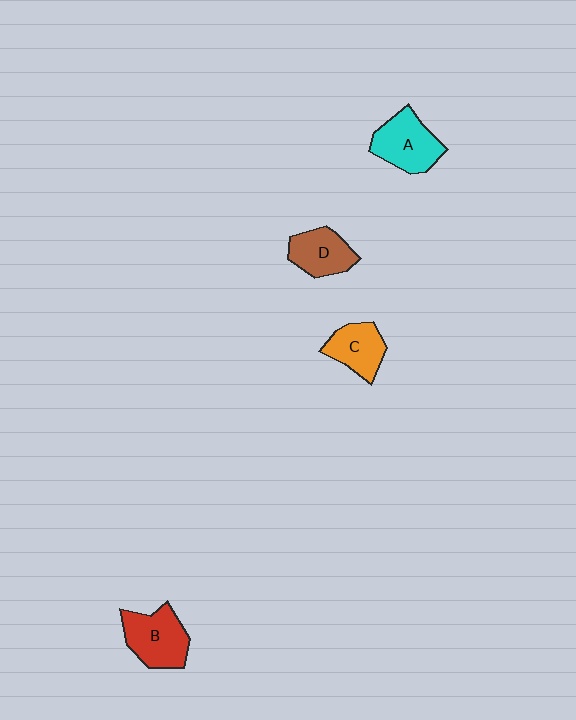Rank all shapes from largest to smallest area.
From largest to smallest: B (red), A (cyan), D (brown), C (orange).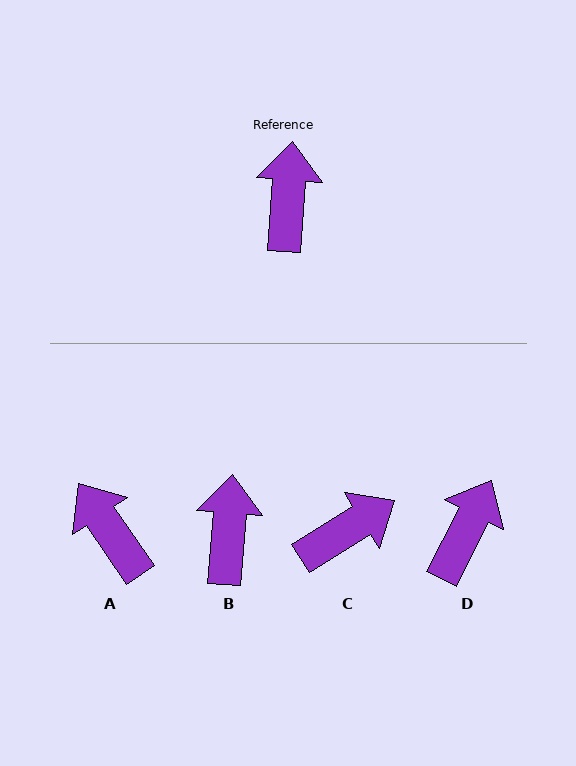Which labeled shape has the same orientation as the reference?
B.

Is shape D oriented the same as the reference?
No, it is off by about 22 degrees.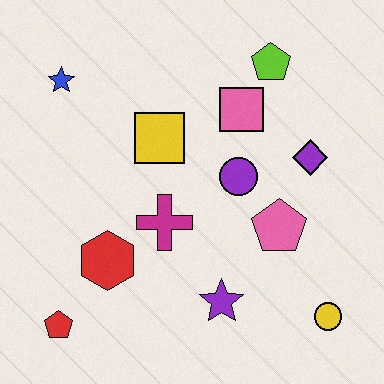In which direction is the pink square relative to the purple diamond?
The pink square is to the left of the purple diamond.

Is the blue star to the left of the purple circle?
Yes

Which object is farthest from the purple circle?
The red pentagon is farthest from the purple circle.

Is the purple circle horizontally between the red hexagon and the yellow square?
No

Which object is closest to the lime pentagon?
The pink square is closest to the lime pentagon.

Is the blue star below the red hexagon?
No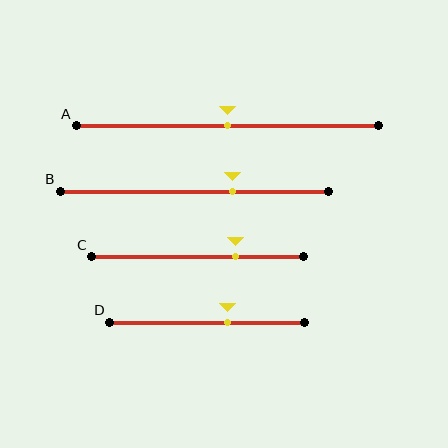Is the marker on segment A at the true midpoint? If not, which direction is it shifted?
Yes, the marker on segment A is at the true midpoint.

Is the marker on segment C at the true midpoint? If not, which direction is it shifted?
No, the marker on segment C is shifted to the right by about 18% of the segment length.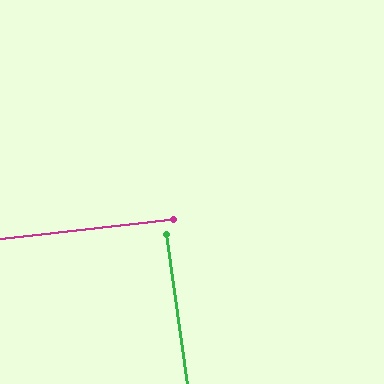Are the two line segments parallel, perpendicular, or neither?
Perpendicular — they meet at approximately 88°.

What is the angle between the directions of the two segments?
Approximately 88 degrees.